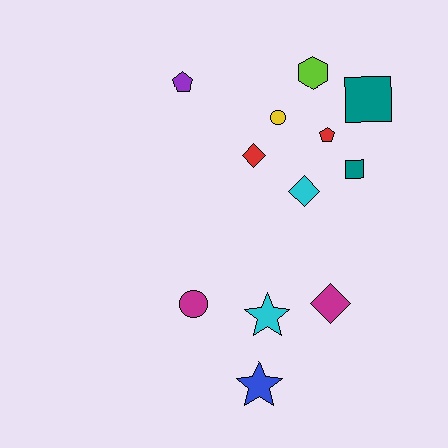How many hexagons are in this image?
There is 1 hexagon.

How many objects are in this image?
There are 12 objects.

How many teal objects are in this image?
There are 2 teal objects.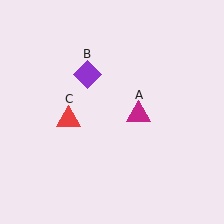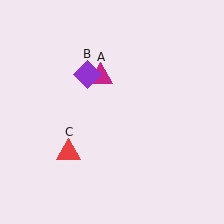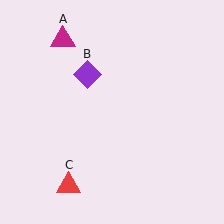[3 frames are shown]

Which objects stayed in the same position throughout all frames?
Purple diamond (object B) remained stationary.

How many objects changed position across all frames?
2 objects changed position: magenta triangle (object A), red triangle (object C).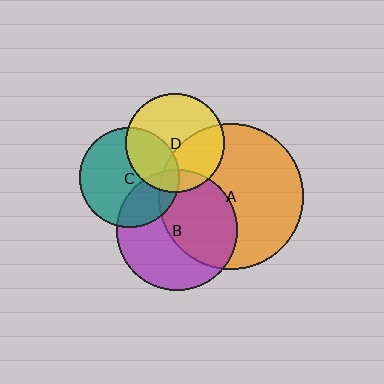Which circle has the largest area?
Circle A (orange).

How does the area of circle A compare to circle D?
Approximately 2.2 times.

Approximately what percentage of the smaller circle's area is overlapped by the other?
Approximately 30%.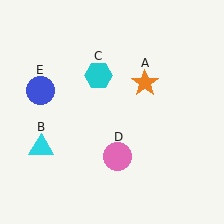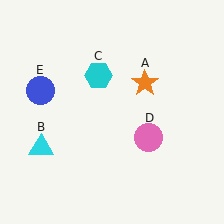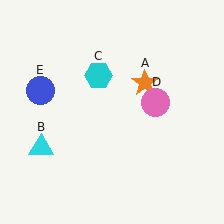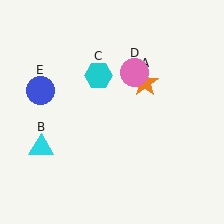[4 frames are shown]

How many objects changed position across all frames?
1 object changed position: pink circle (object D).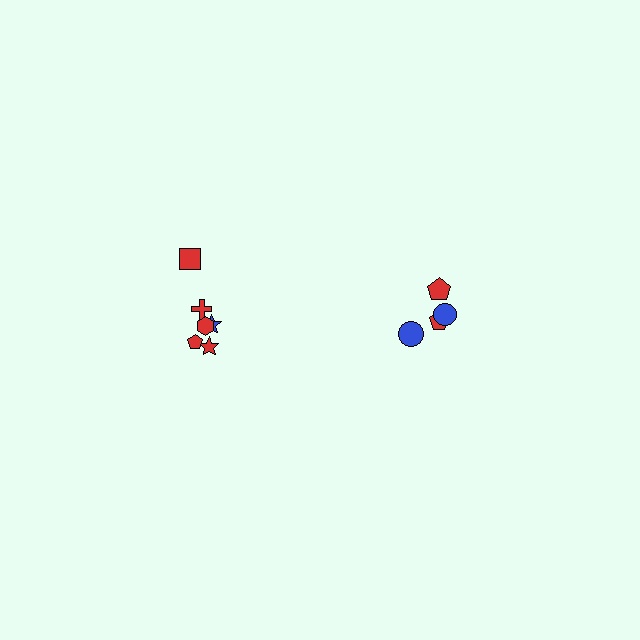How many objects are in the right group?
There are 4 objects.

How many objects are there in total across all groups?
There are 10 objects.